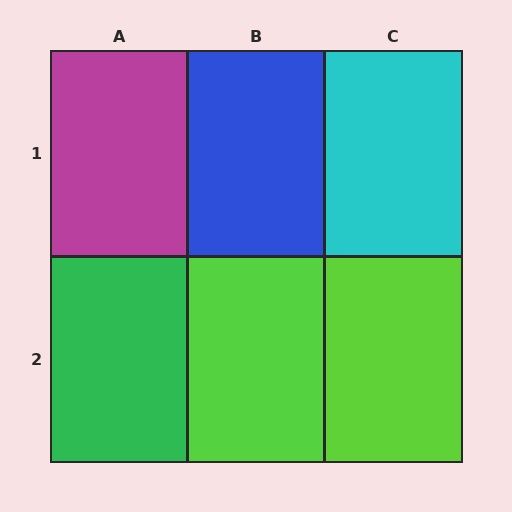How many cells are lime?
2 cells are lime.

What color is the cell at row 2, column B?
Lime.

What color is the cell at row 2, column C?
Lime.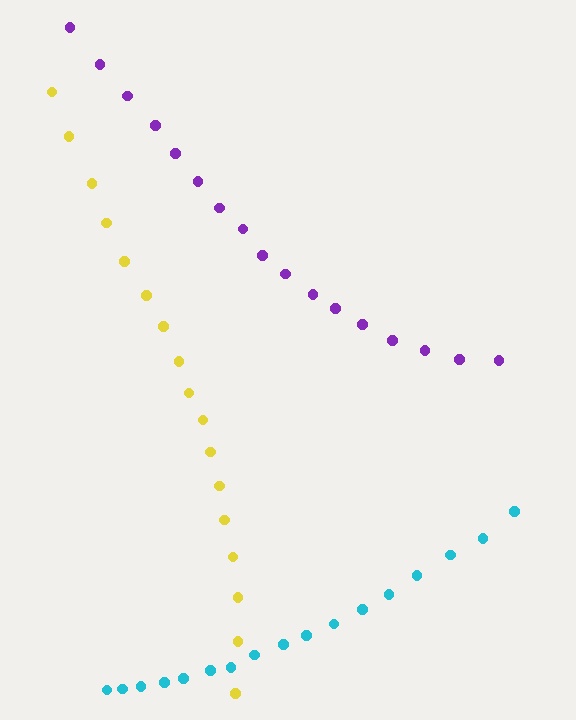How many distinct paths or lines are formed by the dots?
There are 3 distinct paths.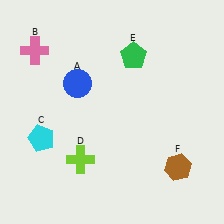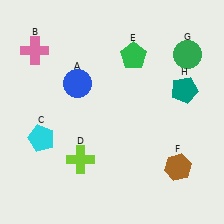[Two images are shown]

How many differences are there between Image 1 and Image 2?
There are 2 differences between the two images.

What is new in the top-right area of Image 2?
A teal pentagon (H) was added in the top-right area of Image 2.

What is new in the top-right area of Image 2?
A green circle (G) was added in the top-right area of Image 2.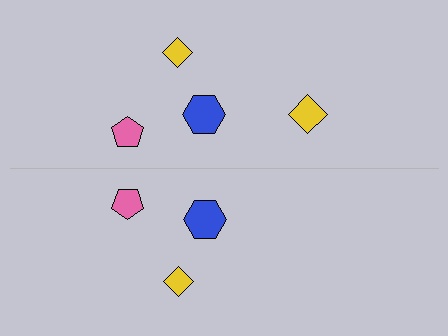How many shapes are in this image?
There are 7 shapes in this image.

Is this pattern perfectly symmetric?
No, the pattern is not perfectly symmetric. A yellow diamond is missing from the bottom side.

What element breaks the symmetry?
A yellow diamond is missing from the bottom side.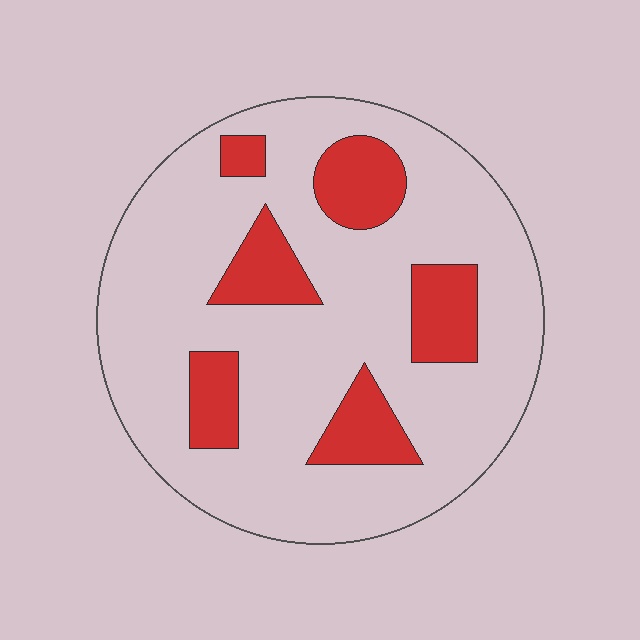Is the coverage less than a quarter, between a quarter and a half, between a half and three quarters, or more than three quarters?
Less than a quarter.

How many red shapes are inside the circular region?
6.